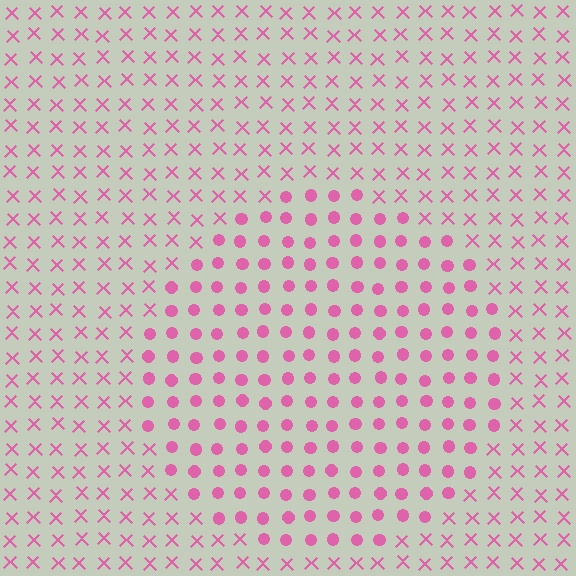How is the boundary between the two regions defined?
The boundary is defined by a change in element shape: circles inside vs. X marks outside. All elements share the same color and spacing.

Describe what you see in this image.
The image is filled with small pink elements arranged in a uniform grid. A circle-shaped region contains circles, while the surrounding area contains X marks. The boundary is defined purely by the change in element shape.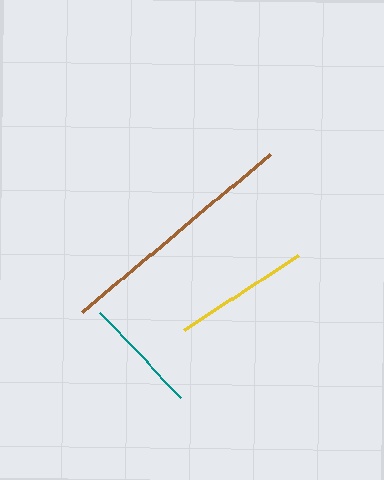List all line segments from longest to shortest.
From longest to shortest: brown, yellow, teal.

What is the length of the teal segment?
The teal segment is approximately 117 pixels long.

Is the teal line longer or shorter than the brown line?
The brown line is longer than the teal line.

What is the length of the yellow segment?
The yellow segment is approximately 137 pixels long.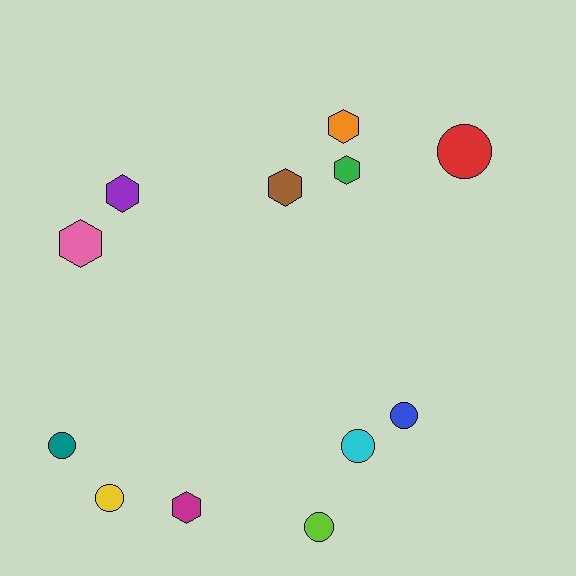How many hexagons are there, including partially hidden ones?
There are 6 hexagons.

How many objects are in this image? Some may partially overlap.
There are 12 objects.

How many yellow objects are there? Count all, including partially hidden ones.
There is 1 yellow object.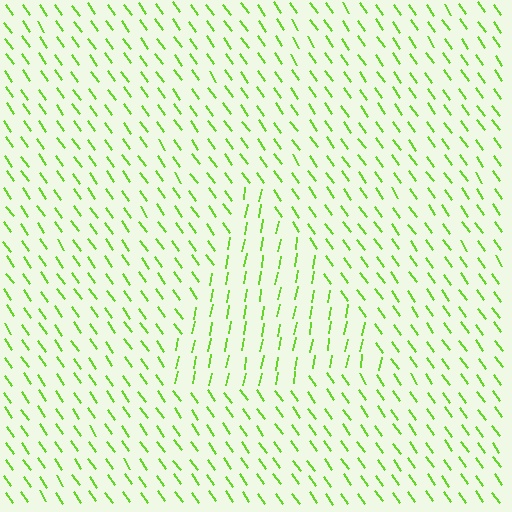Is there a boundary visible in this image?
Yes, there is a texture boundary formed by a change in line orientation.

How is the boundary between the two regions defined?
The boundary is defined purely by a change in line orientation (approximately 45 degrees difference). All lines are the same color and thickness.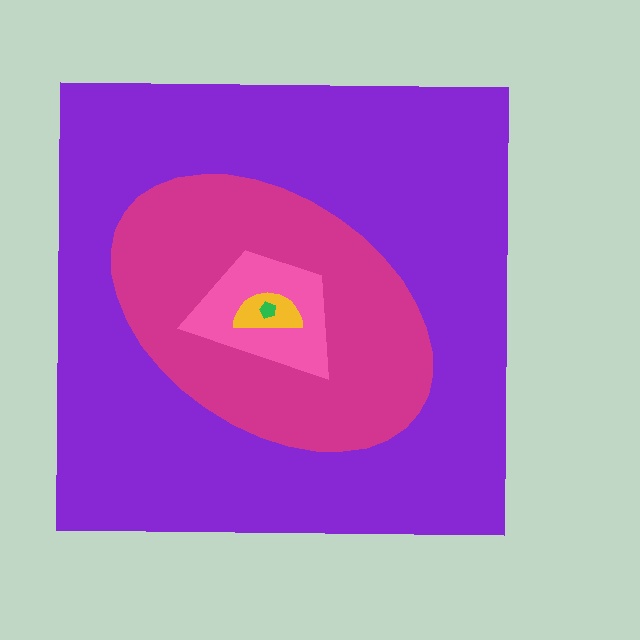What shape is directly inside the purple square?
The magenta ellipse.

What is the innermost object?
The green pentagon.